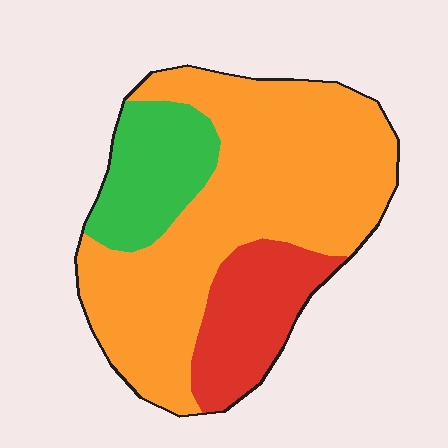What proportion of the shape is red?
Red covers 19% of the shape.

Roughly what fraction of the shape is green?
Green covers roughly 15% of the shape.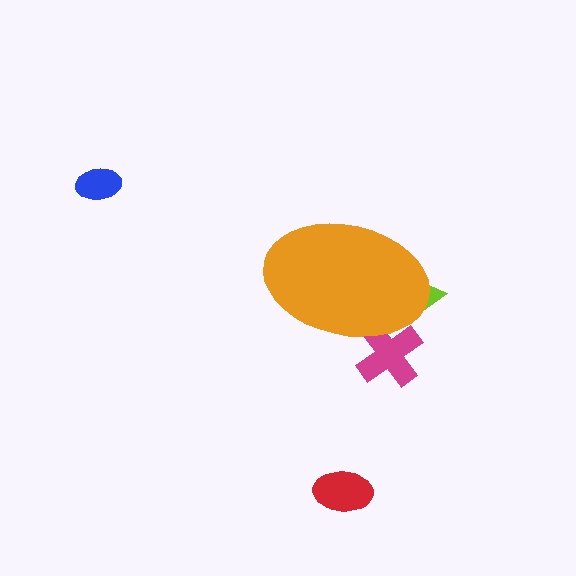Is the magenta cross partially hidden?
Yes, the magenta cross is partially hidden behind the orange ellipse.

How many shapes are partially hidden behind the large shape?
2 shapes are partially hidden.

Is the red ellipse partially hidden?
No, the red ellipse is fully visible.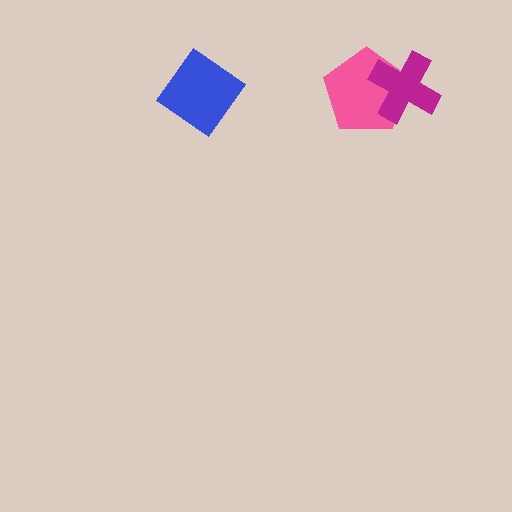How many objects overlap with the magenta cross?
1 object overlaps with the magenta cross.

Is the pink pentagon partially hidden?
Yes, it is partially covered by another shape.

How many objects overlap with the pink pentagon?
1 object overlaps with the pink pentagon.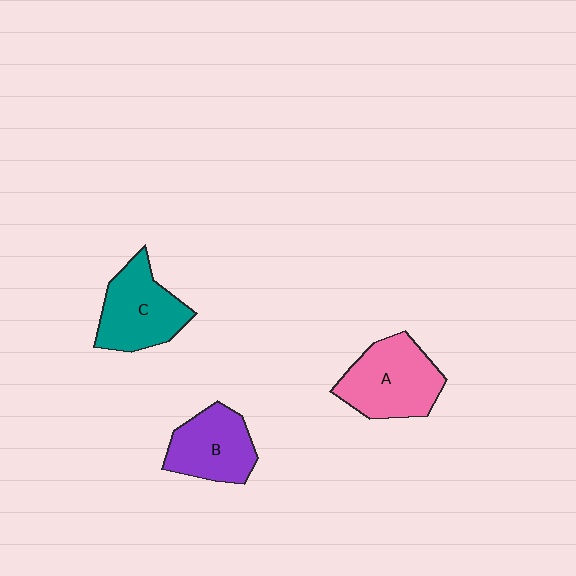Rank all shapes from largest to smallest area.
From largest to smallest: A (pink), C (teal), B (purple).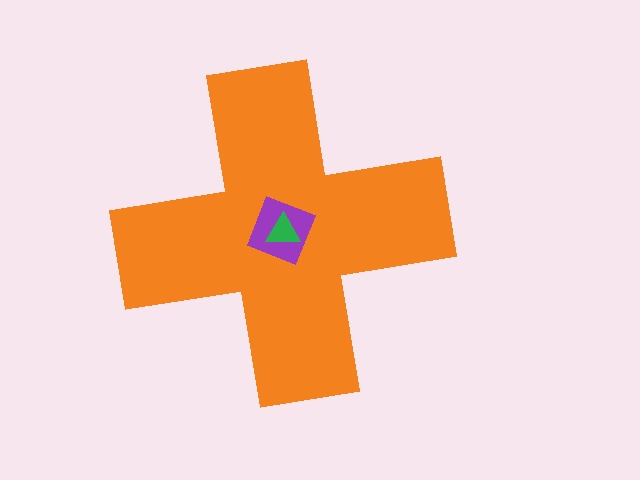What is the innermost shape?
The green triangle.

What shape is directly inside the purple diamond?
The green triangle.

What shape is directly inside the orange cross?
The purple diamond.